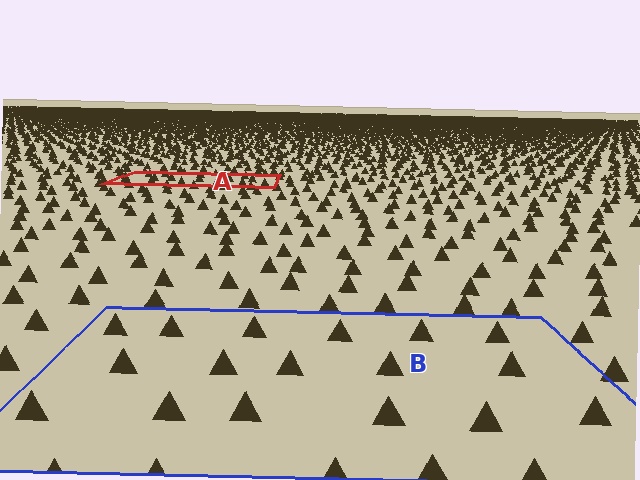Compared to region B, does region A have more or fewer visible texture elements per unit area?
Region A has more texture elements per unit area — they are packed more densely because it is farther away.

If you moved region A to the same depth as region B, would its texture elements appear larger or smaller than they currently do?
They would appear larger. At a closer depth, the same texture elements are projected at a bigger on-screen size.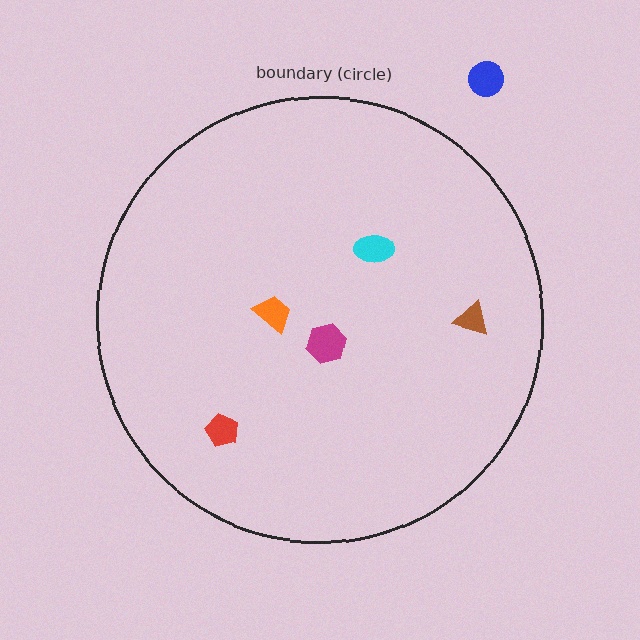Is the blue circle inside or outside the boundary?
Outside.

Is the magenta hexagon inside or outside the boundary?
Inside.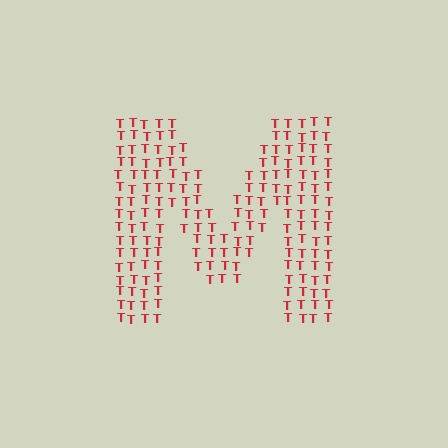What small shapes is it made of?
It is made of small letter T's.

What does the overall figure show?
The overall figure shows the letter M.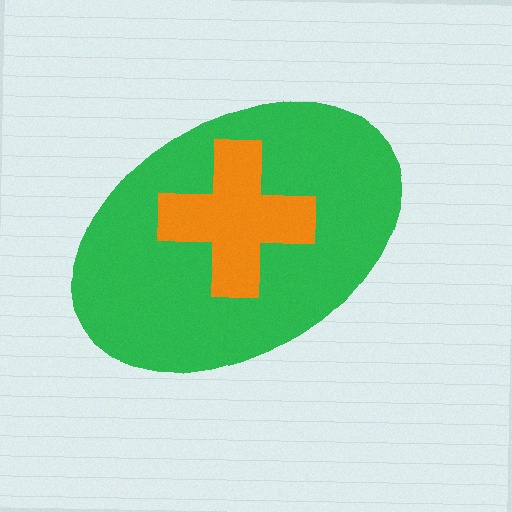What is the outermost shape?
The green ellipse.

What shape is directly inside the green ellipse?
The orange cross.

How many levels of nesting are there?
2.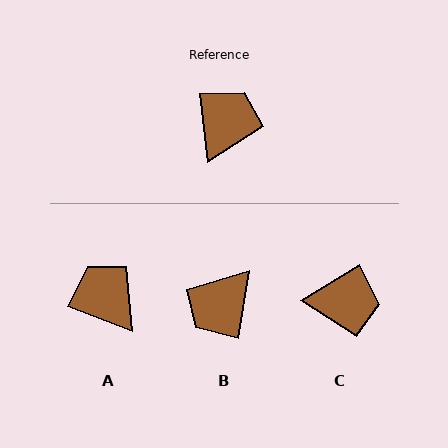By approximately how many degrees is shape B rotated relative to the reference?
Approximately 164 degrees counter-clockwise.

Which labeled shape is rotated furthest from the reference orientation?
B, about 164 degrees away.